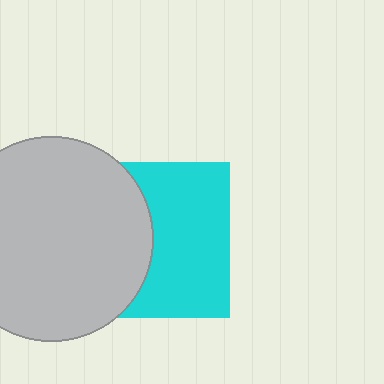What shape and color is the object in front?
The object in front is a light gray circle.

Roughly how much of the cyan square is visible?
About half of it is visible (roughly 55%).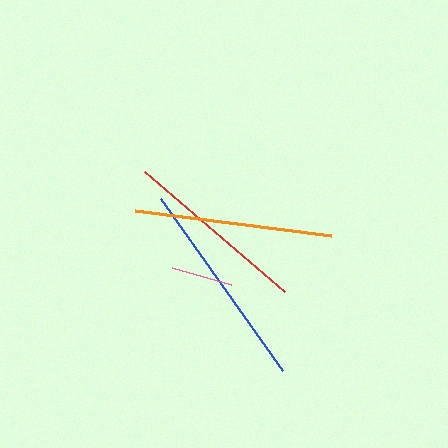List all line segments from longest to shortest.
From longest to shortest: blue, orange, red, pink.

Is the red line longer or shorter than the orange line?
The orange line is longer than the red line.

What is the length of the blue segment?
The blue segment is approximately 211 pixels long.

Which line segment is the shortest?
The pink line is the shortest at approximately 61 pixels.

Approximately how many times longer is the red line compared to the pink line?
The red line is approximately 3.0 times the length of the pink line.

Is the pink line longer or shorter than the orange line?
The orange line is longer than the pink line.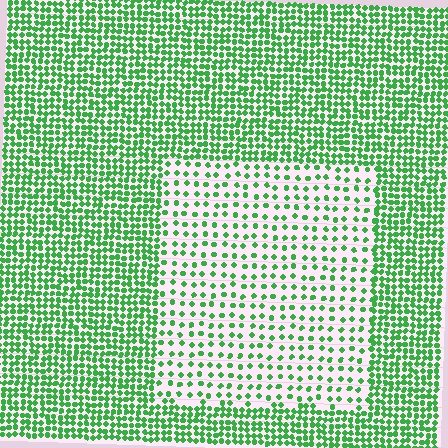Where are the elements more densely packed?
The elements are more densely packed outside the rectangle boundary.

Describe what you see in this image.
The image contains small green elements arranged at two different densities. A rectangle-shaped region is visible where the elements are less densely packed than the surrounding area.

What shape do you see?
I see a rectangle.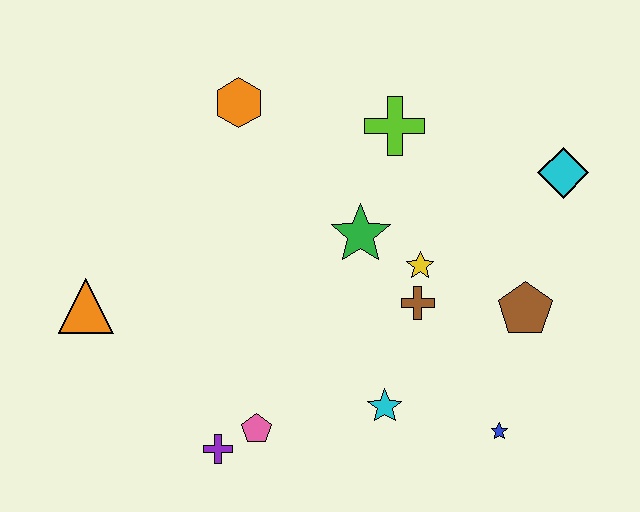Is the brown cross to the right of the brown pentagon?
No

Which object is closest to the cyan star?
The brown cross is closest to the cyan star.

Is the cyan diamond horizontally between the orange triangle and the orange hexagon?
No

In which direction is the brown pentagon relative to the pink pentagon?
The brown pentagon is to the right of the pink pentagon.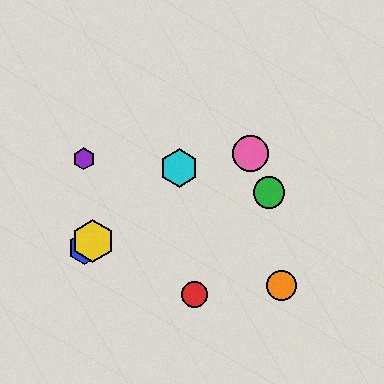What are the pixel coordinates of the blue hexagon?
The blue hexagon is at (84, 248).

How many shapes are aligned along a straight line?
3 shapes (the blue hexagon, the yellow hexagon, the cyan hexagon) are aligned along a straight line.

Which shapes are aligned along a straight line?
The blue hexagon, the yellow hexagon, the cyan hexagon are aligned along a straight line.